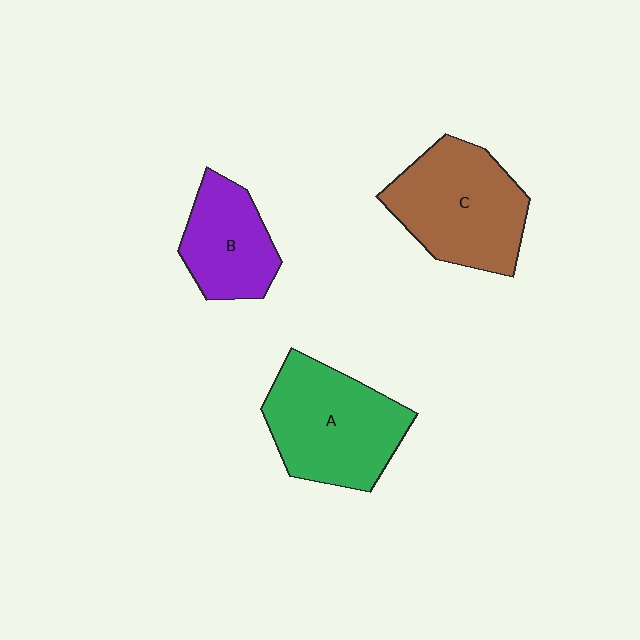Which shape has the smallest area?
Shape B (purple).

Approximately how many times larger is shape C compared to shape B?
Approximately 1.5 times.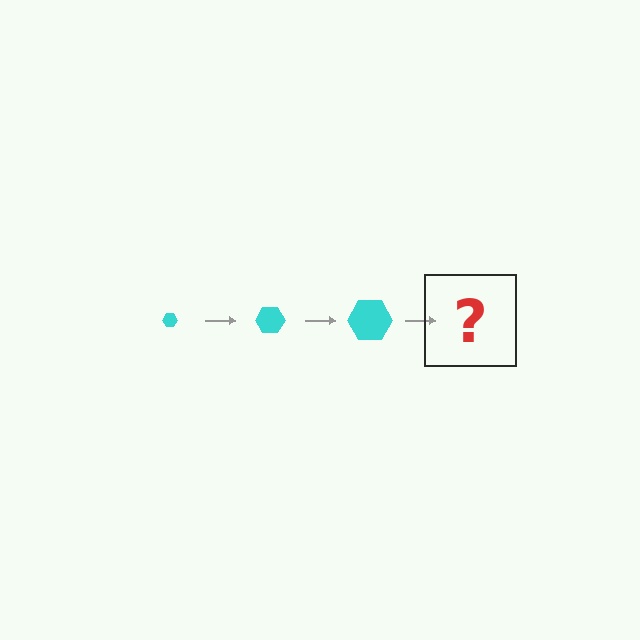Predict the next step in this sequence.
The next step is a cyan hexagon, larger than the previous one.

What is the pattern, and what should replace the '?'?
The pattern is that the hexagon gets progressively larger each step. The '?' should be a cyan hexagon, larger than the previous one.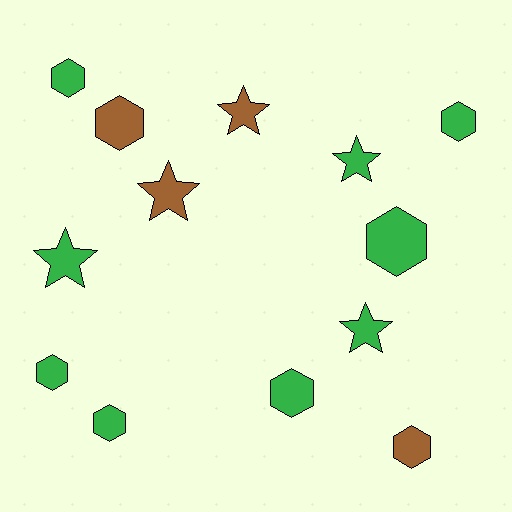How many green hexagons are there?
There are 6 green hexagons.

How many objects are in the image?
There are 13 objects.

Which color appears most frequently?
Green, with 9 objects.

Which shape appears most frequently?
Hexagon, with 8 objects.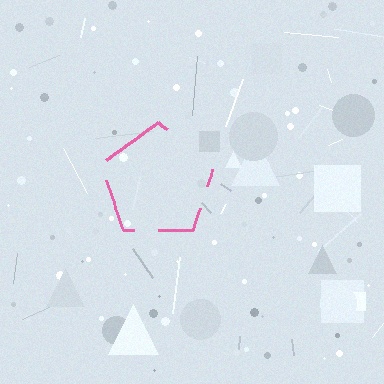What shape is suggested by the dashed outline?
The dashed outline suggests a pentagon.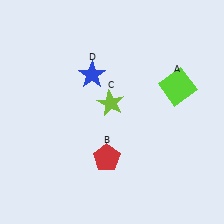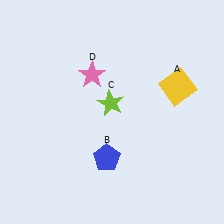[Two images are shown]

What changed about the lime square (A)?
In Image 1, A is lime. In Image 2, it changed to yellow.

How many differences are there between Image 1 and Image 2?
There are 3 differences between the two images.